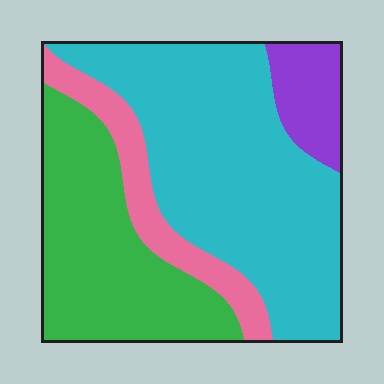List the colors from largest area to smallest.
From largest to smallest: cyan, green, pink, purple.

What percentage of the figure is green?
Green takes up about one third (1/3) of the figure.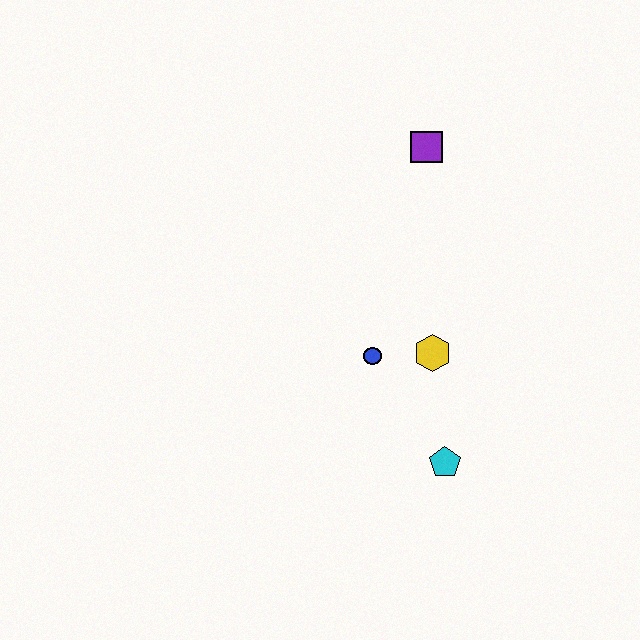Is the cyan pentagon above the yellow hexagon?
No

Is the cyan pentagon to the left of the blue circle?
No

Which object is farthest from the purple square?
The cyan pentagon is farthest from the purple square.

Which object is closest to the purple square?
The yellow hexagon is closest to the purple square.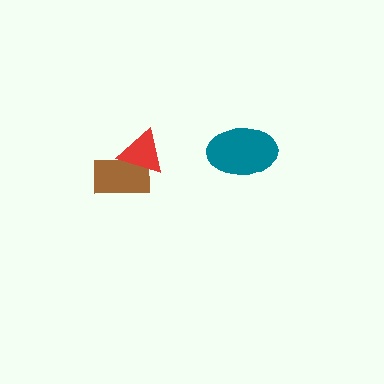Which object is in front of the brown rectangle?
The red triangle is in front of the brown rectangle.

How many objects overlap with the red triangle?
1 object overlaps with the red triangle.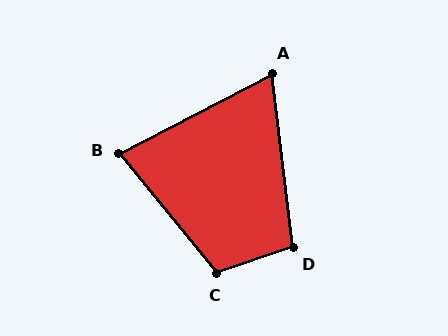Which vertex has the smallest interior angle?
A, at approximately 69 degrees.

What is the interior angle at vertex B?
Approximately 78 degrees (acute).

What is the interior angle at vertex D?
Approximately 102 degrees (obtuse).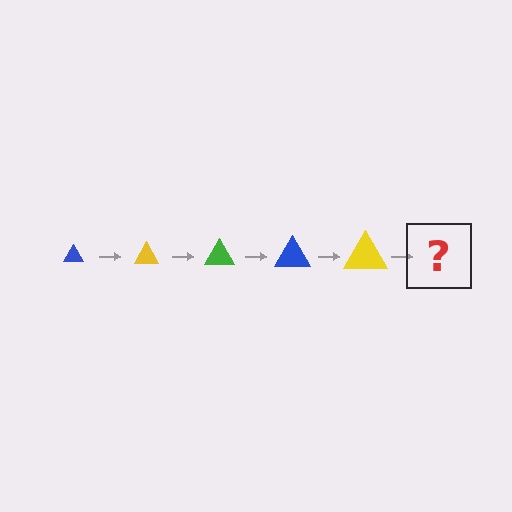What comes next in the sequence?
The next element should be a green triangle, larger than the previous one.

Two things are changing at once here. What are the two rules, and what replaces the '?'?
The two rules are that the triangle grows larger each step and the color cycles through blue, yellow, and green. The '?' should be a green triangle, larger than the previous one.